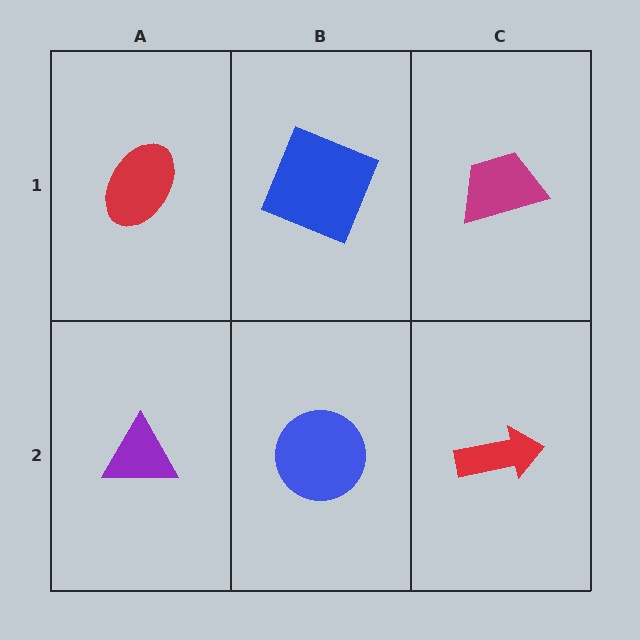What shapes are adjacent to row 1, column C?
A red arrow (row 2, column C), a blue square (row 1, column B).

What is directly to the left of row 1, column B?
A red ellipse.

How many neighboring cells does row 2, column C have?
2.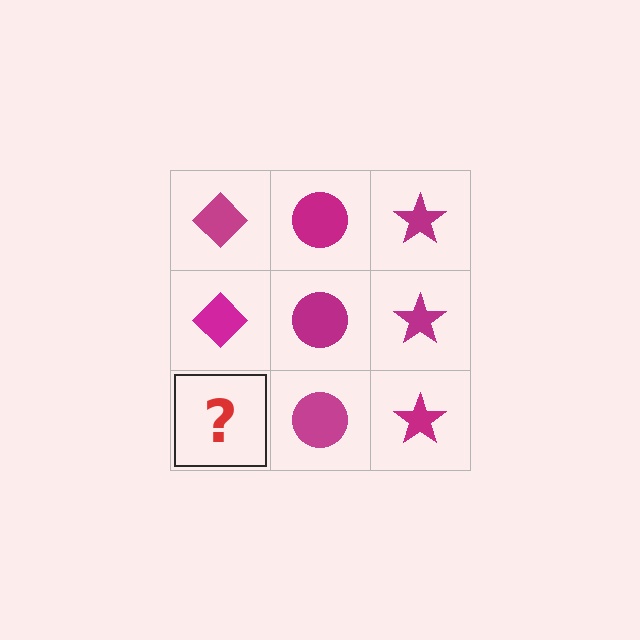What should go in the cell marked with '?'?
The missing cell should contain a magenta diamond.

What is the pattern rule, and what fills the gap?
The rule is that each column has a consistent shape. The gap should be filled with a magenta diamond.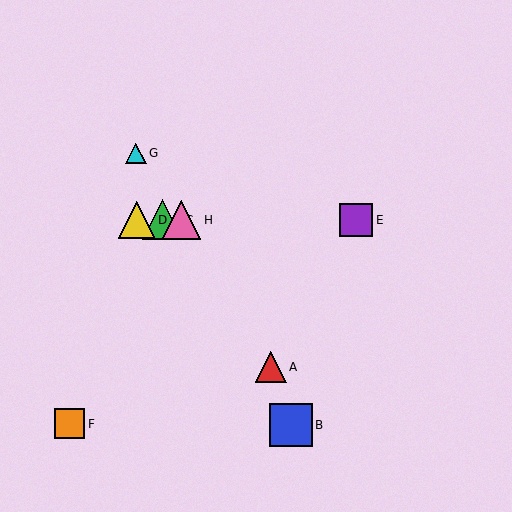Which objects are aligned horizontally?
Objects C, D, E, H are aligned horizontally.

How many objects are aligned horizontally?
4 objects (C, D, E, H) are aligned horizontally.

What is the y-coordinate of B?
Object B is at y≈425.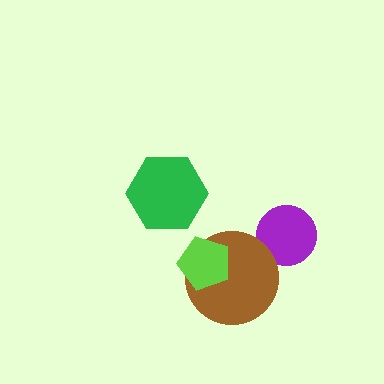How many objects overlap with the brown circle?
1 object overlaps with the brown circle.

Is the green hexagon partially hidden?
No, no other shape covers it.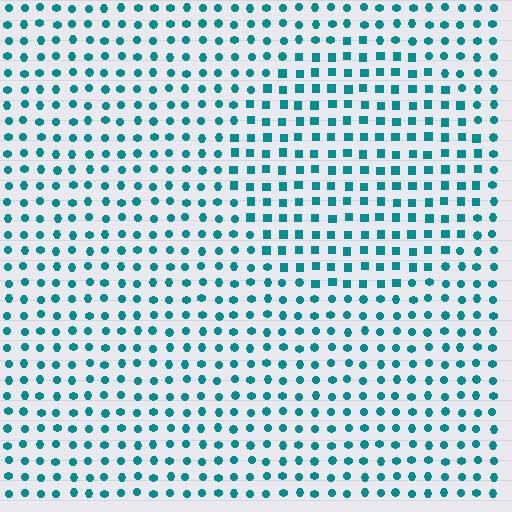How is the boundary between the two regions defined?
The boundary is defined by a change in element shape: squares inside vs. circles outside. All elements share the same color and spacing.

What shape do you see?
I see a circle.